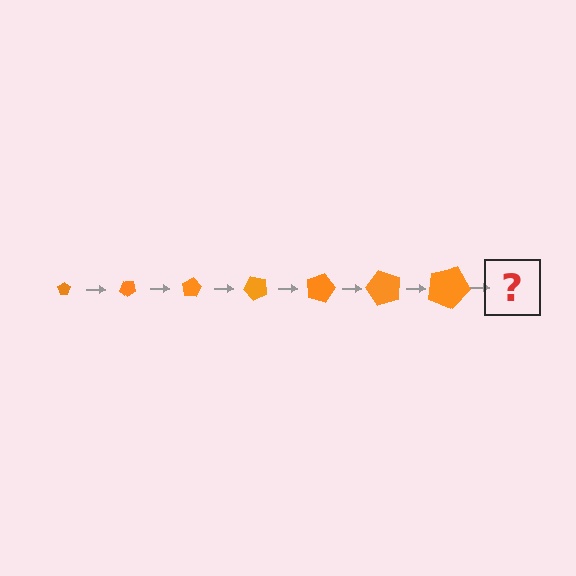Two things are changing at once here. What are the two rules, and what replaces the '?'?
The two rules are that the pentagon grows larger each step and it rotates 40 degrees each step. The '?' should be a pentagon, larger than the previous one and rotated 280 degrees from the start.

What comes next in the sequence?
The next element should be a pentagon, larger than the previous one and rotated 280 degrees from the start.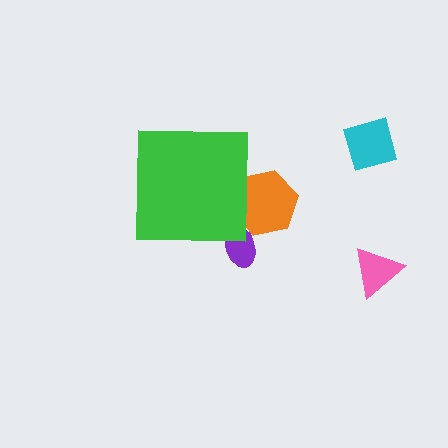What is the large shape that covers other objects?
A green square.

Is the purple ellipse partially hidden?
Yes, the purple ellipse is partially hidden behind the green square.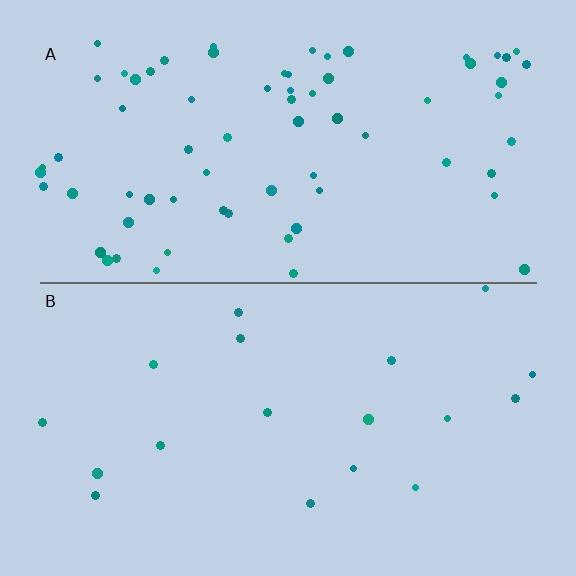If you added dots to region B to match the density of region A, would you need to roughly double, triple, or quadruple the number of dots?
Approximately quadruple.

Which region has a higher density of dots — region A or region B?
A (the top).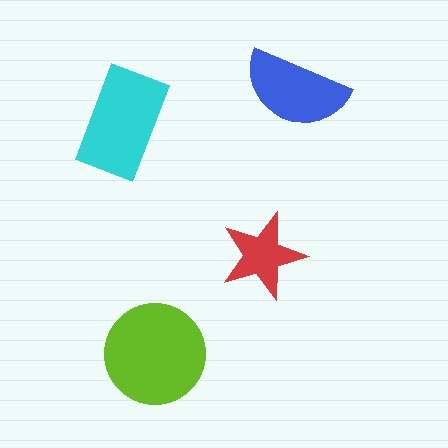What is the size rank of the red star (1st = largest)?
4th.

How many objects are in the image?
There are 4 objects in the image.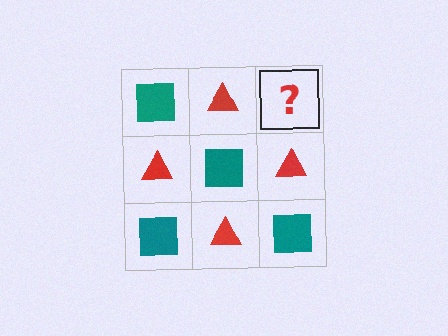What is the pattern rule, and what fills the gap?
The rule is that it alternates teal square and red triangle in a checkerboard pattern. The gap should be filled with a teal square.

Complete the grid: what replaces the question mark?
The question mark should be replaced with a teal square.